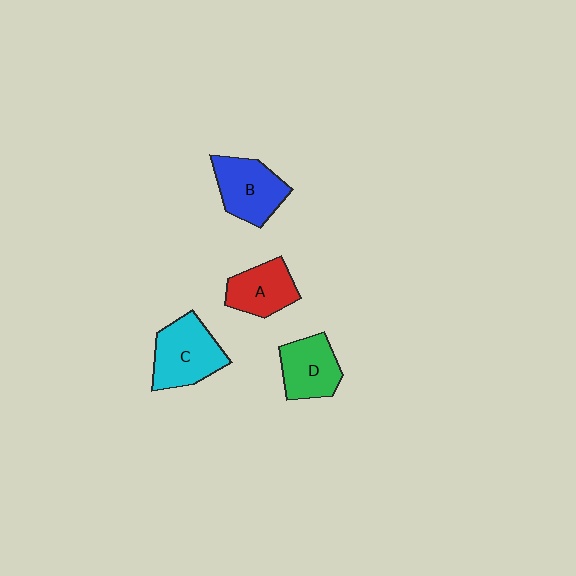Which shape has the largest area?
Shape C (cyan).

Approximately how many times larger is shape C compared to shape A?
Approximately 1.3 times.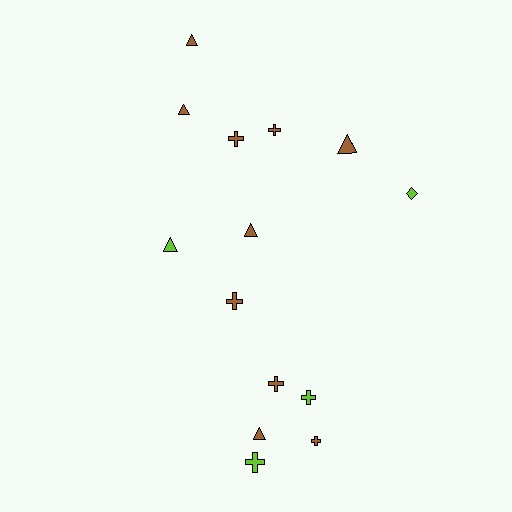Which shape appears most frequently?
Cross, with 7 objects.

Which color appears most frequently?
Brown, with 10 objects.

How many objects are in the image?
There are 14 objects.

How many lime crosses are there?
There are 2 lime crosses.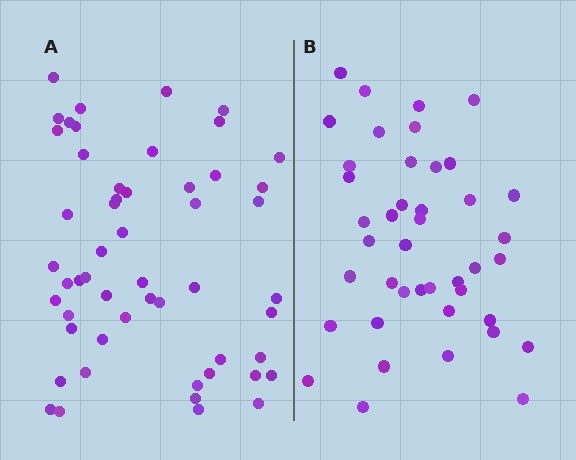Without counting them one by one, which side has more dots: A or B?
Region A (the left region) has more dots.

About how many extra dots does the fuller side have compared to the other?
Region A has roughly 12 or so more dots than region B.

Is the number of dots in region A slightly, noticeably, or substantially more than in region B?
Region A has noticeably more, but not dramatically so. The ratio is roughly 1.3 to 1.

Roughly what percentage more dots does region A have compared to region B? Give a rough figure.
About 25% more.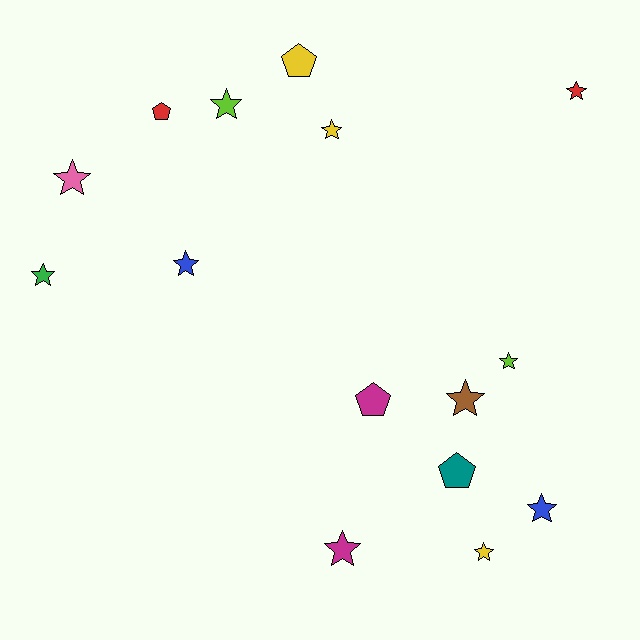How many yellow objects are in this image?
There are 3 yellow objects.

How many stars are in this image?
There are 11 stars.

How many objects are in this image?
There are 15 objects.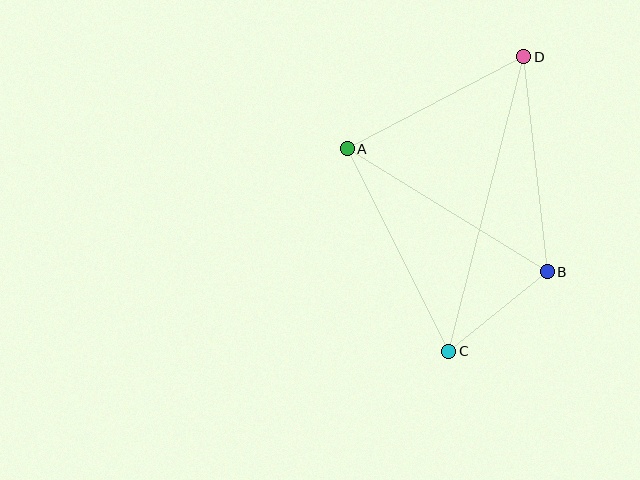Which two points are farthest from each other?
Points C and D are farthest from each other.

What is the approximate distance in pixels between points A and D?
The distance between A and D is approximately 199 pixels.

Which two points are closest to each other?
Points B and C are closest to each other.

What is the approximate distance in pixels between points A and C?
The distance between A and C is approximately 226 pixels.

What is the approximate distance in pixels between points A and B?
The distance between A and B is approximately 235 pixels.